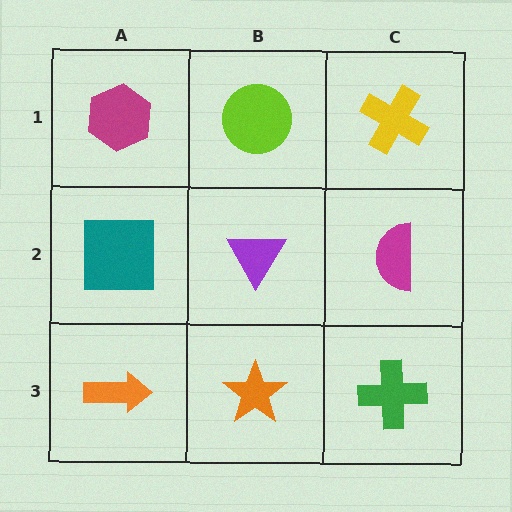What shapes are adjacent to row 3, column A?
A teal square (row 2, column A), an orange star (row 3, column B).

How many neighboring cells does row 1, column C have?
2.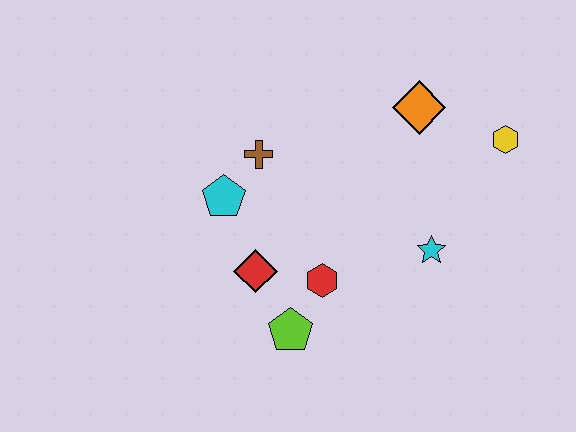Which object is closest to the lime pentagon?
The red hexagon is closest to the lime pentagon.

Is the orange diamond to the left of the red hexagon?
No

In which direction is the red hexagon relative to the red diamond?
The red hexagon is to the right of the red diamond.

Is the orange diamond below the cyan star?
No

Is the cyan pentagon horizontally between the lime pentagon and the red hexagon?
No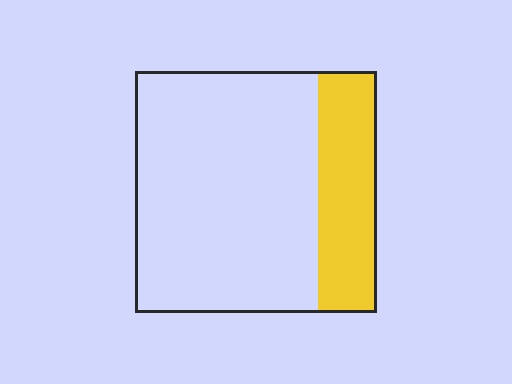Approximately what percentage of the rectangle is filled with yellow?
Approximately 25%.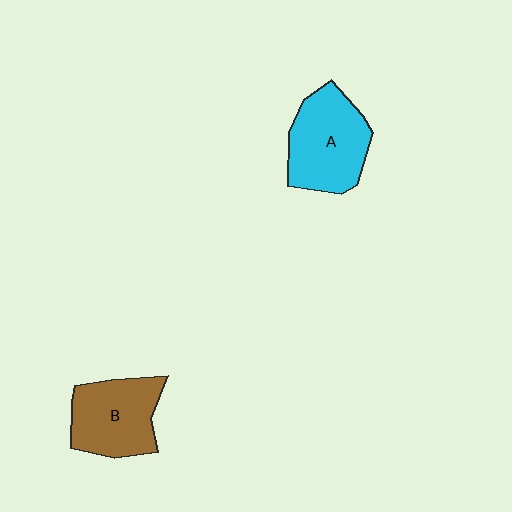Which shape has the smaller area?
Shape B (brown).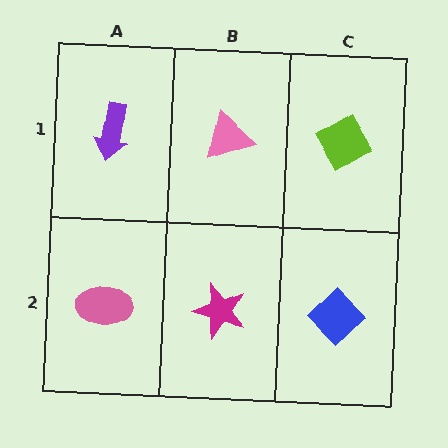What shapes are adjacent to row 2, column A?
A purple arrow (row 1, column A), a magenta star (row 2, column B).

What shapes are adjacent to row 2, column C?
A lime diamond (row 1, column C), a magenta star (row 2, column B).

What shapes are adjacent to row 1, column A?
A pink ellipse (row 2, column A), a pink triangle (row 1, column B).